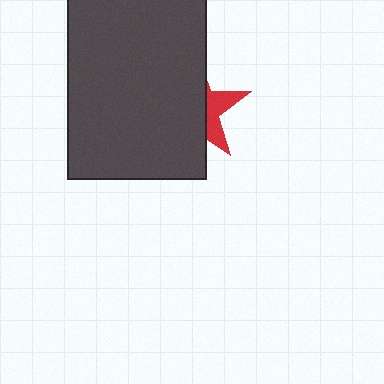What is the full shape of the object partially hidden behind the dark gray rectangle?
The partially hidden object is a red star.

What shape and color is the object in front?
The object in front is a dark gray rectangle.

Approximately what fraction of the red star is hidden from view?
Roughly 69% of the red star is hidden behind the dark gray rectangle.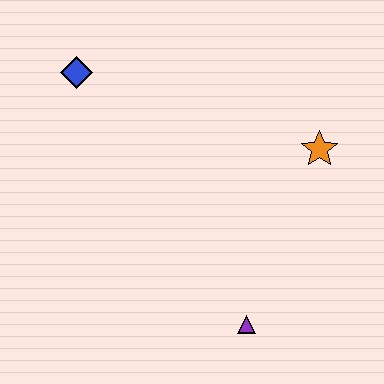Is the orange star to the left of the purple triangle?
No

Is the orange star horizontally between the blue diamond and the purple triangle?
No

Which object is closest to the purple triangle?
The orange star is closest to the purple triangle.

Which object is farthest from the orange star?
The blue diamond is farthest from the orange star.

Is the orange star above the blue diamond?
No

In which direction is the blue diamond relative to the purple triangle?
The blue diamond is above the purple triangle.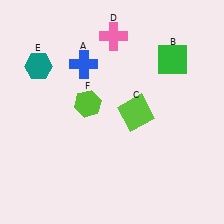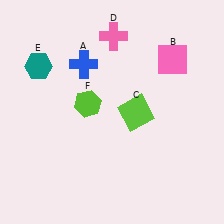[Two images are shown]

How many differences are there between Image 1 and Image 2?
There is 1 difference between the two images.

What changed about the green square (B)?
In Image 1, B is green. In Image 2, it changed to pink.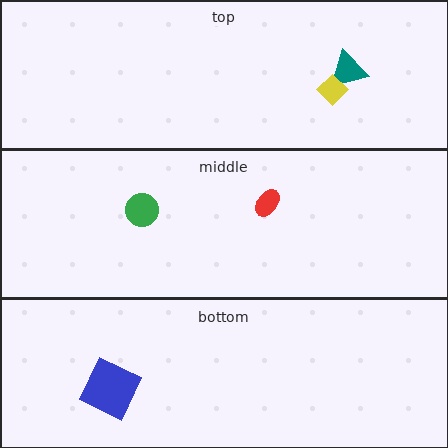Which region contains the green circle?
The middle region.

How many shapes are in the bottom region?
1.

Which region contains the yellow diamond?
The top region.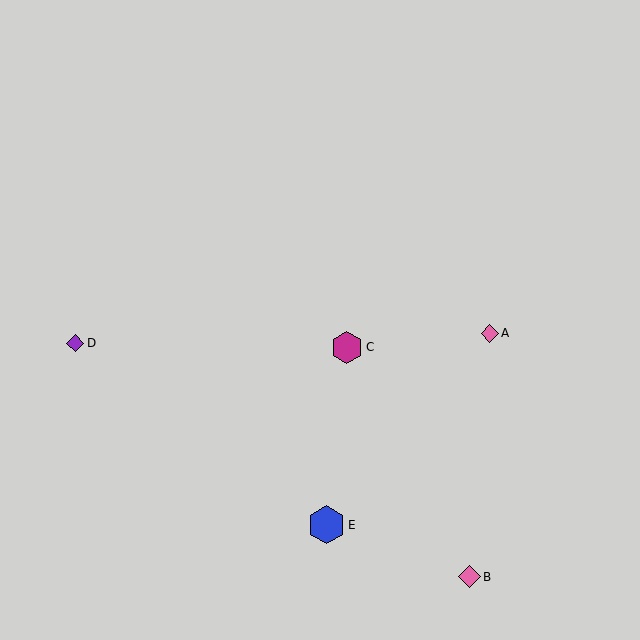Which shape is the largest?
The blue hexagon (labeled E) is the largest.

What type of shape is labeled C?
Shape C is a magenta hexagon.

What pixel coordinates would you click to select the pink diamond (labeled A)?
Click at (490, 333) to select the pink diamond A.